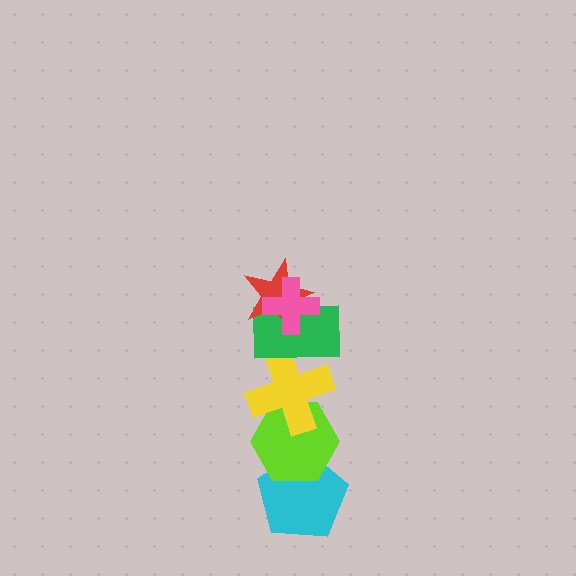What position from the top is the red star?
The red star is 2nd from the top.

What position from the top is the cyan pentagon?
The cyan pentagon is 6th from the top.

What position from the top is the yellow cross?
The yellow cross is 4th from the top.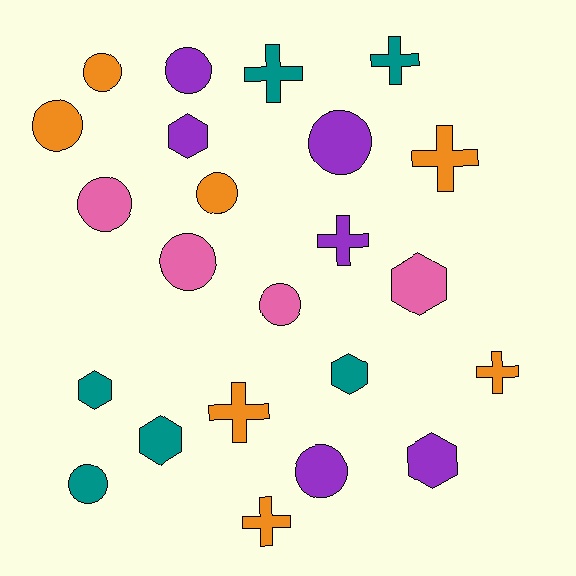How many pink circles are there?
There are 3 pink circles.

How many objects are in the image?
There are 23 objects.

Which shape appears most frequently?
Circle, with 10 objects.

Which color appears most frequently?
Orange, with 7 objects.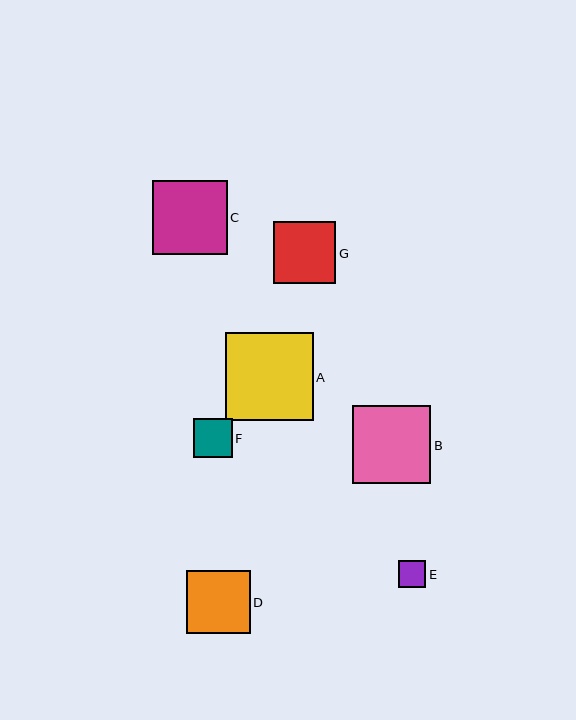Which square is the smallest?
Square E is the smallest with a size of approximately 27 pixels.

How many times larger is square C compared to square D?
Square C is approximately 1.2 times the size of square D.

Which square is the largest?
Square A is the largest with a size of approximately 88 pixels.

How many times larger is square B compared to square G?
Square B is approximately 1.3 times the size of square G.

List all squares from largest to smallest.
From largest to smallest: A, B, C, D, G, F, E.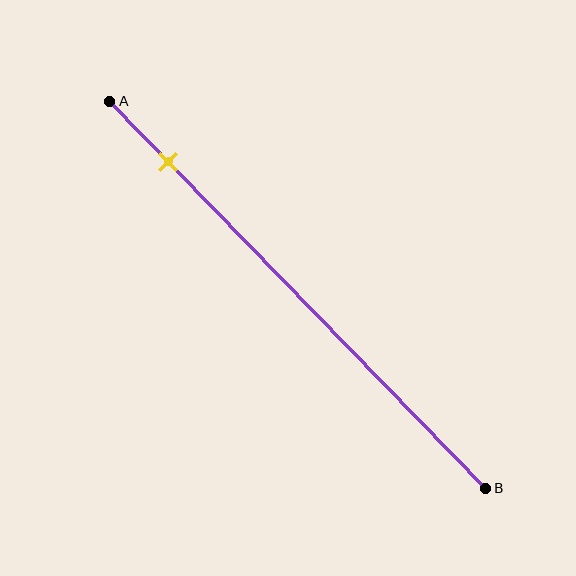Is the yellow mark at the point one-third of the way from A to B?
No, the mark is at about 15% from A, not at the 33% one-third point.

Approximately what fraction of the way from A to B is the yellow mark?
The yellow mark is approximately 15% of the way from A to B.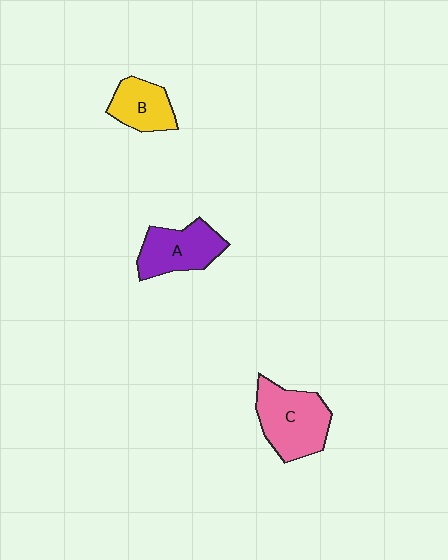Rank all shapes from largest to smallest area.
From largest to smallest: C (pink), A (purple), B (yellow).